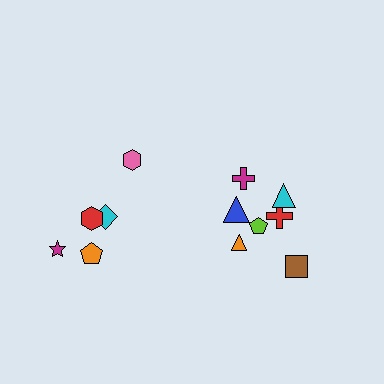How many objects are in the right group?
There are 7 objects.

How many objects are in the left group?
There are 5 objects.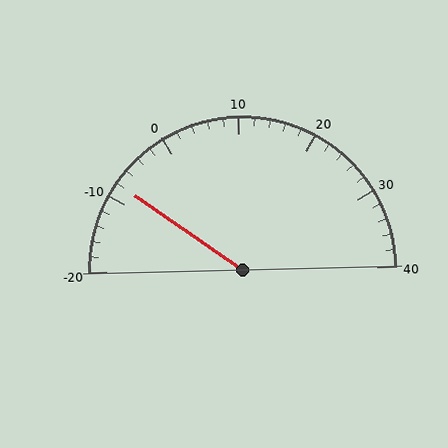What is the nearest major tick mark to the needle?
The nearest major tick mark is -10.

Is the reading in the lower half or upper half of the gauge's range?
The reading is in the lower half of the range (-20 to 40).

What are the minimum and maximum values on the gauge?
The gauge ranges from -20 to 40.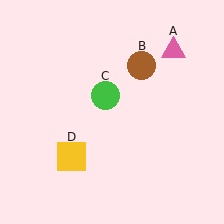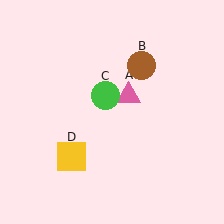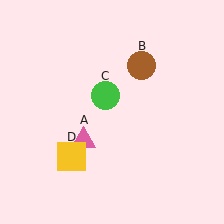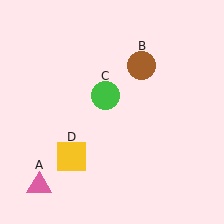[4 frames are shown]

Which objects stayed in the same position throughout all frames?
Brown circle (object B) and green circle (object C) and yellow square (object D) remained stationary.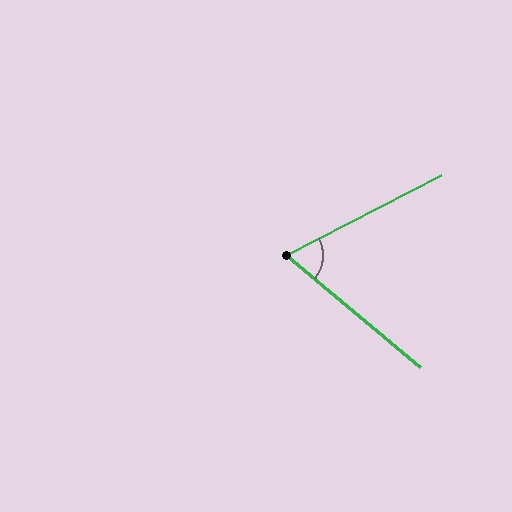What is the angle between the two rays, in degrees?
Approximately 67 degrees.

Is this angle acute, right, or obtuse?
It is acute.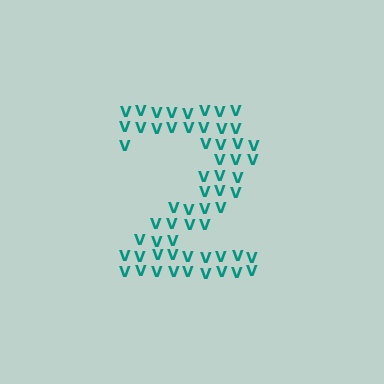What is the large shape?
The large shape is the digit 2.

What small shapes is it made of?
It is made of small letter V's.